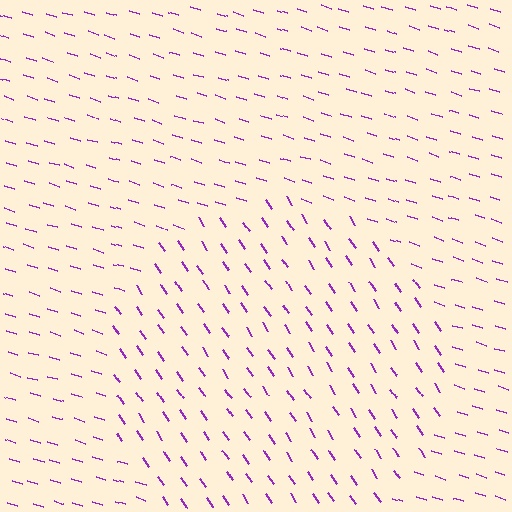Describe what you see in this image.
The image is filled with small purple line segments. A circle region in the image has lines oriented differently from the surrounding lines, creating a visible texture boundary.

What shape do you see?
I see a circle.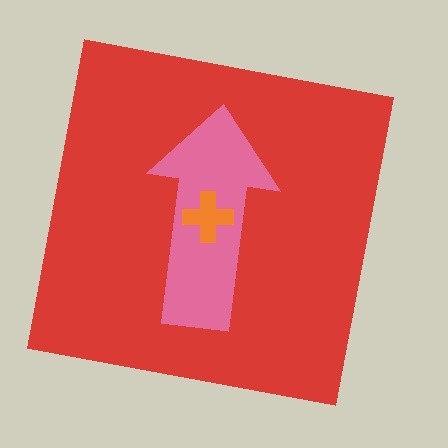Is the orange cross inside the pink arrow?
Yes.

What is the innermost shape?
The orange cross.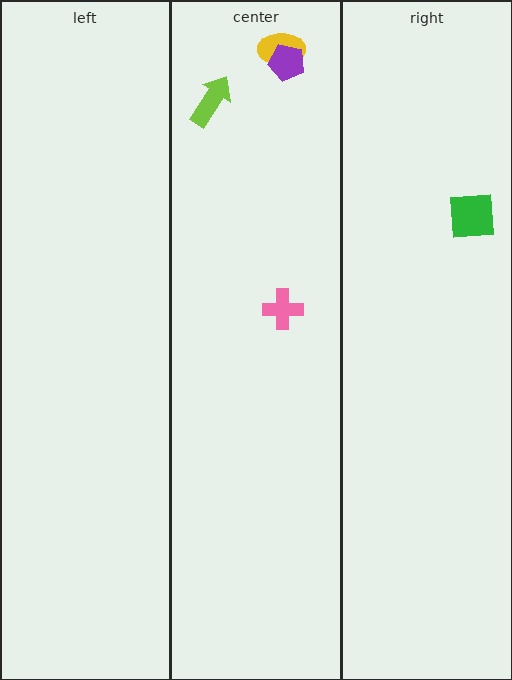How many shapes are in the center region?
4.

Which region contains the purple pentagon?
The center region.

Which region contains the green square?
The right region.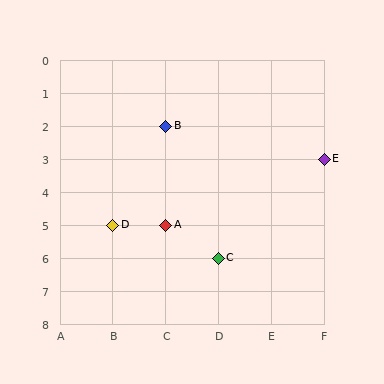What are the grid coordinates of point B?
Point B is at grid coordinates (C, 2).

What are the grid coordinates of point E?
Point E is at grid coordinates (F, 3).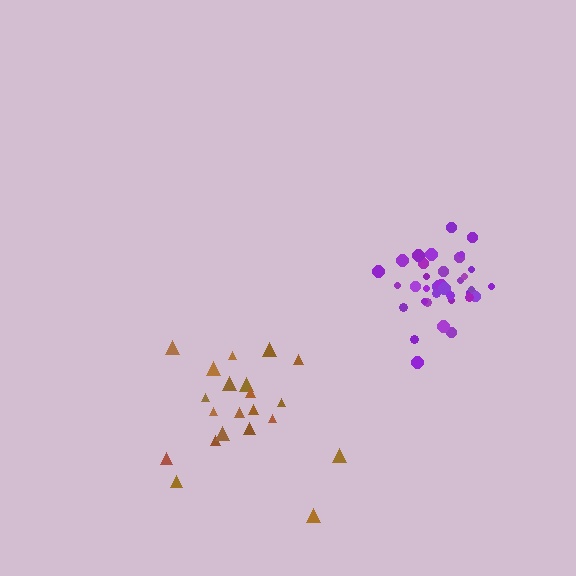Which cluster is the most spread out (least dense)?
Brown.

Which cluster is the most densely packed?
Purple.